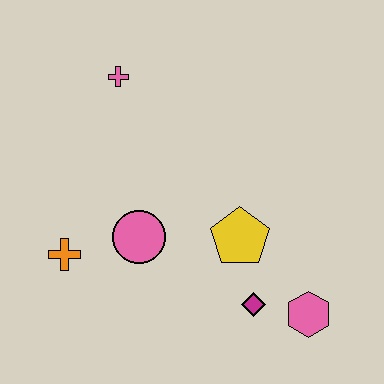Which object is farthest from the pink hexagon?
The pink cross is farthest from the pink hexagon.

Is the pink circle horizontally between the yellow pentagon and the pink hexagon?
No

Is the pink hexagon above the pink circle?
No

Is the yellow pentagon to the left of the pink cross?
No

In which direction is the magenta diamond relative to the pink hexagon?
The magenta diamond is to the left of the pink hexagon.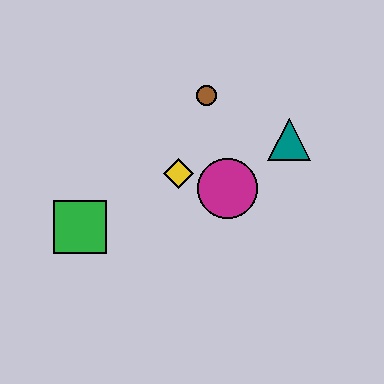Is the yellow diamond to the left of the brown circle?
Yes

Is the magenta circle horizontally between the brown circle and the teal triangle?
Yes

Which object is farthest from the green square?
The teal triangle is farthest from the green square.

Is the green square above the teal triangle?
No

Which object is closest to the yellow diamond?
The magenta circle is closest to the yellow diamond.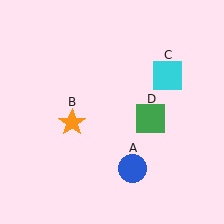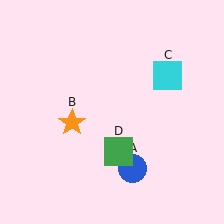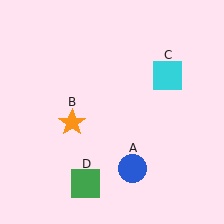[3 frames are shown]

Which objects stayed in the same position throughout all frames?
Blue circle (object A) and orange star (object B) and cyan square (object C) remained stationary.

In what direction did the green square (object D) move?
The green square (object D) moved down and to the left.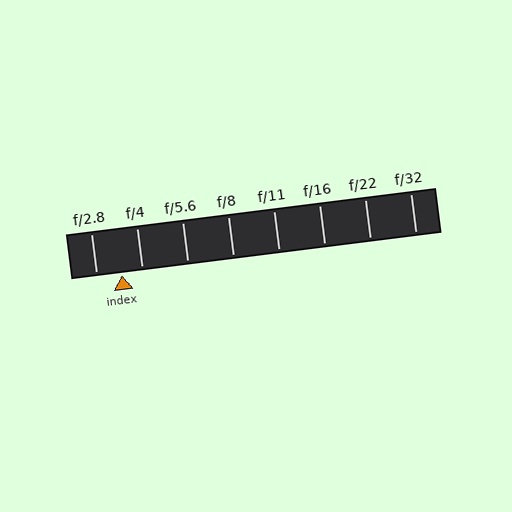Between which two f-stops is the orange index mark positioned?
The index mark is between f/2.8 and f/4.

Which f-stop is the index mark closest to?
The index mark is closest to f/4.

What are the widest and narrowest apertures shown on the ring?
The widest aperture shown is f/2.8 and the narrowest is f/32.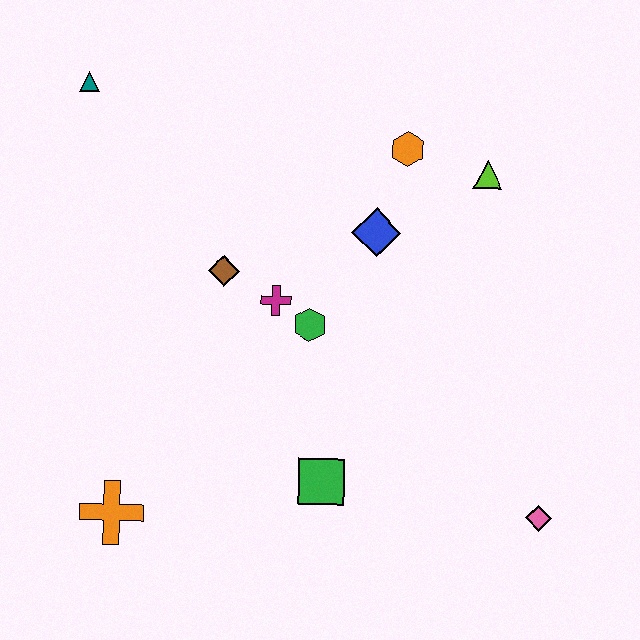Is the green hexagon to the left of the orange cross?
No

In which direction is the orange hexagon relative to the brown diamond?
The orange hexagon is to the right of the brown diamond.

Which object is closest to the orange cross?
The green square is closest to the orange cross.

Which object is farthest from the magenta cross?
The pink diamond is farthest from the magenta cross.